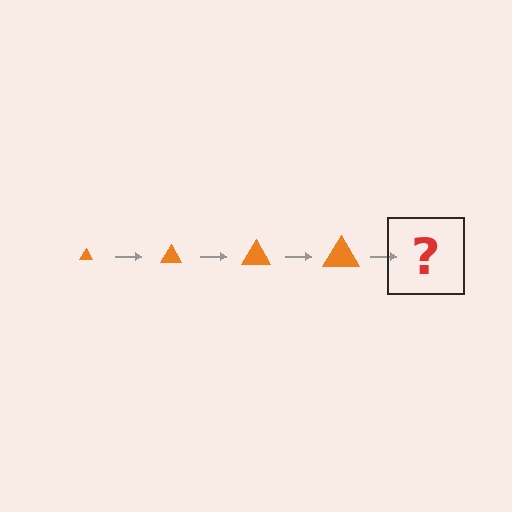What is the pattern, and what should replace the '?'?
The pattern is that the triangle gets progressively larger each step. The '?' should be an orange triangle, larger than the previous one.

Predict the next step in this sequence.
The next step is an orange triangle, larger than the previous one.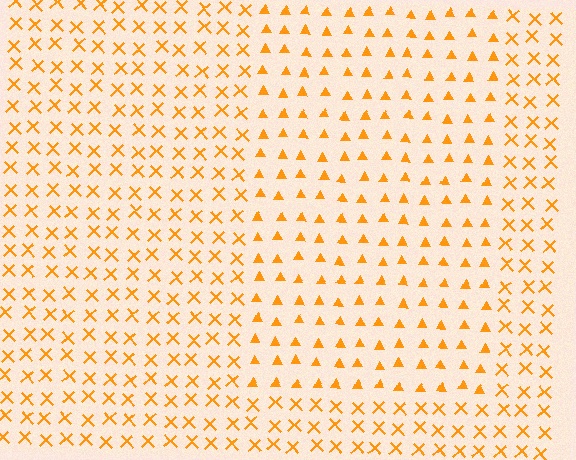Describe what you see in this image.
The image is filled with small orange elements arranged in a uniform grid. A rectangle-shaped region contains triangles, while the surrounding area contains X marks. The boundary is defined purely by the change in element shape.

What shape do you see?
I see a rectangle.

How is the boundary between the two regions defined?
The boundary is defined by a change in element shape: triangles inside vs. X marks outside. All elements share the same color and spacing.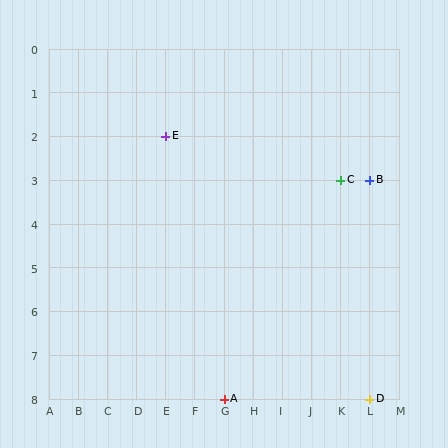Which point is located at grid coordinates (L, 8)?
Point D is at (L, 8).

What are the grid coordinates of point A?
Point A is at grid coordinates (G, 8).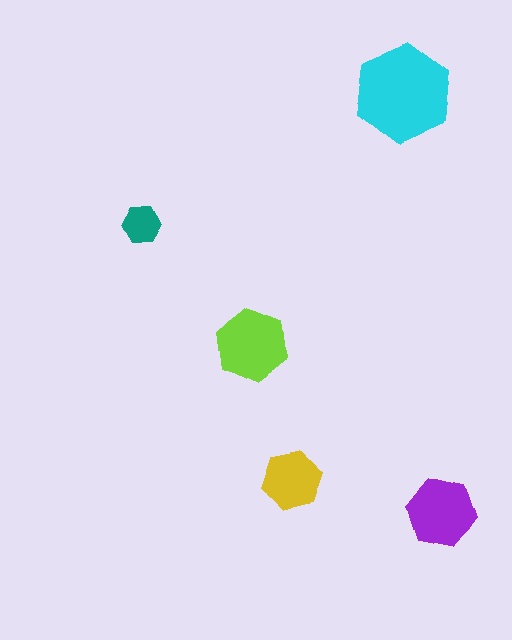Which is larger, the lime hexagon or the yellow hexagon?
The lime one.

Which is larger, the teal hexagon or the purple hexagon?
The purple one.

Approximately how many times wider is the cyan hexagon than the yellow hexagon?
About 1.5 times wider.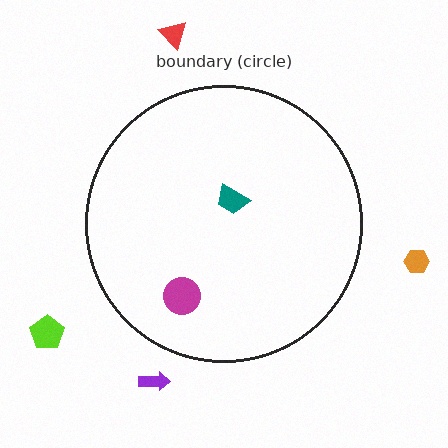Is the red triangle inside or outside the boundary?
Outside.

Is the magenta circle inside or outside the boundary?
Inside.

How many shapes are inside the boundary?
2 inside, 4 outside.